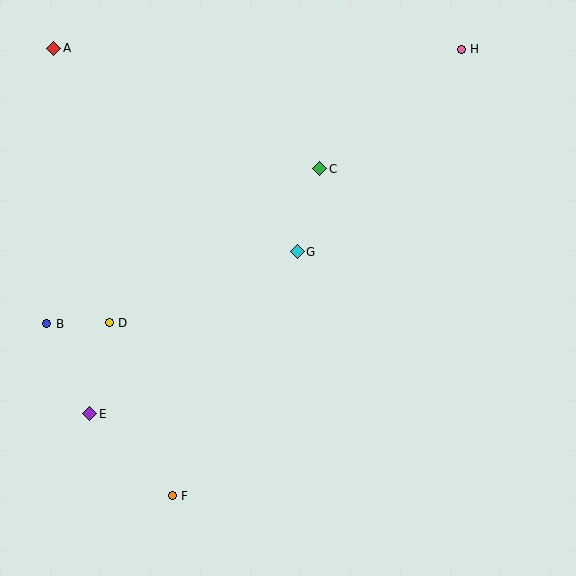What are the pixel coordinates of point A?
Point A is at (54, 48).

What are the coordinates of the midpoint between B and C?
The midpoint between B and C is at (183, 246).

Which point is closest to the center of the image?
Point G at (297, 252) is closest to the center.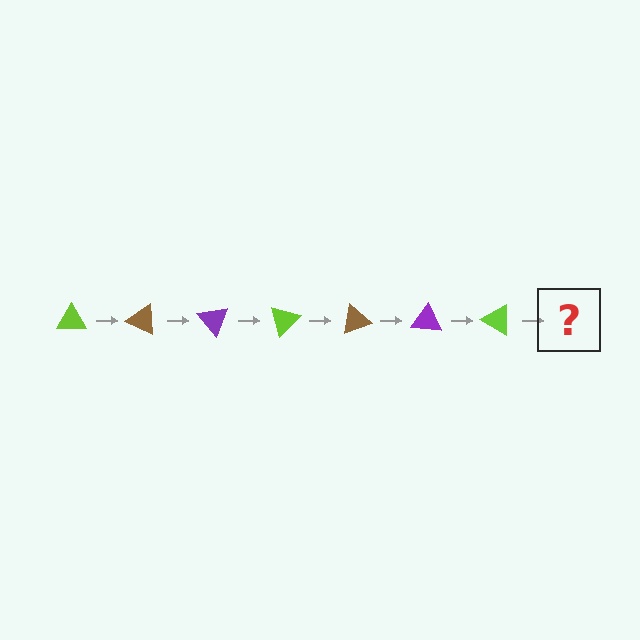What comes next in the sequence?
The next element should be a brown triangle, rotated 175 degrees from the start.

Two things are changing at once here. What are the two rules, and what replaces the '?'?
The two rules are that it rotates 25 degrees each step and the color cycles through lime, brown, and purple. The '?' should be a brown triangle, rotated 175 degrees from the start.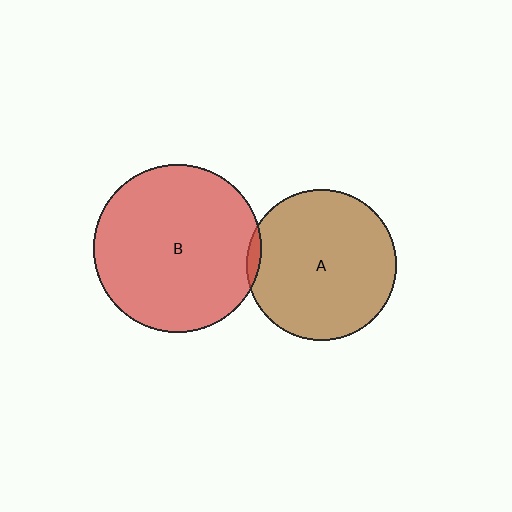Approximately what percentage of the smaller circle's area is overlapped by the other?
Approximately 5%.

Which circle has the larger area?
Circle B (red).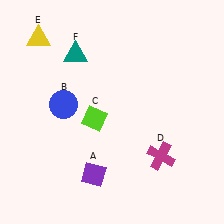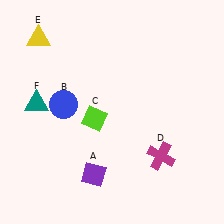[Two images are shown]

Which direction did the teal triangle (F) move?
The teal triangle (F) moved down.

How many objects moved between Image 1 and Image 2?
1 object moved between the two images.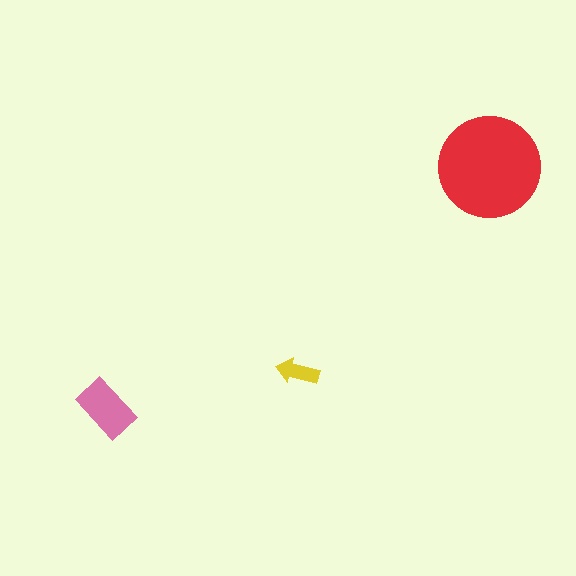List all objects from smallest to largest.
The yellow arrow, the pink rectangle, the red circle.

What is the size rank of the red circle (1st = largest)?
1st.